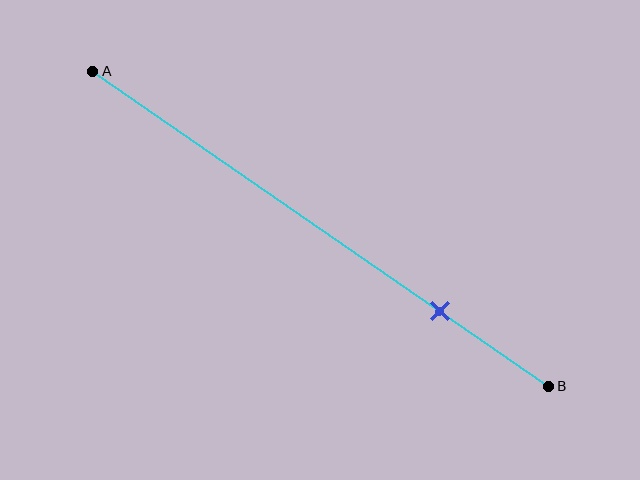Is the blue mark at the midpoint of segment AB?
No, the mark is at about 75% from A, not at the 50% midpoint.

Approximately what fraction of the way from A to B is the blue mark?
The blue mark is approximately 75% of the way from A to B.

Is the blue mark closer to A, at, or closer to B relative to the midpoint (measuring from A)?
The blue mark is closer to point B than the midpoint of segment AB.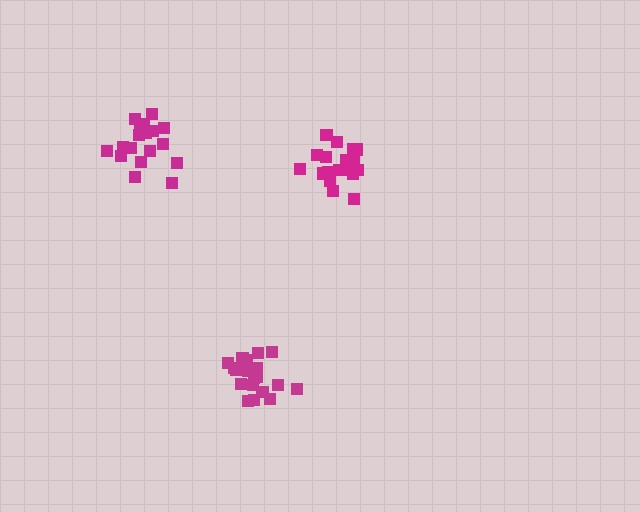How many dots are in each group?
Group 1: 18 dots, Group 2: 19 dots, Group 3: 18 dots (55 total).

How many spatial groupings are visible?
There are 3 spatial groupings.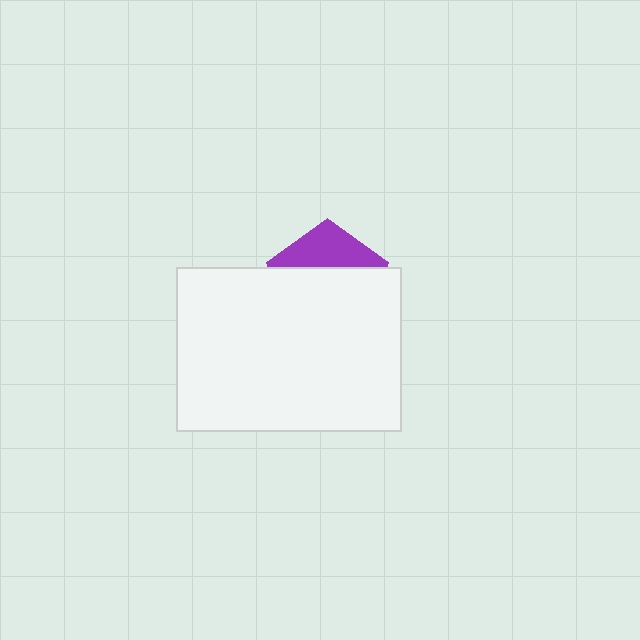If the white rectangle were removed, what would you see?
You would see the complete purple pentagon.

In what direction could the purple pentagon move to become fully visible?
The purple pentagon could move up. That would shift it out from behind the white rectangle entirely.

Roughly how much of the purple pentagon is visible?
A small part of it is visible (roughly 33%).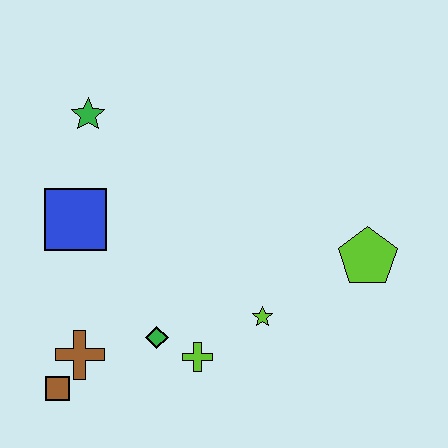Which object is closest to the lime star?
The lime cross is closest to the lime star.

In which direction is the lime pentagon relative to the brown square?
The lime pentagon is to the right of the brown square.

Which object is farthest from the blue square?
The lime pentagon is farthest from the blue square.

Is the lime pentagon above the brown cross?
Yes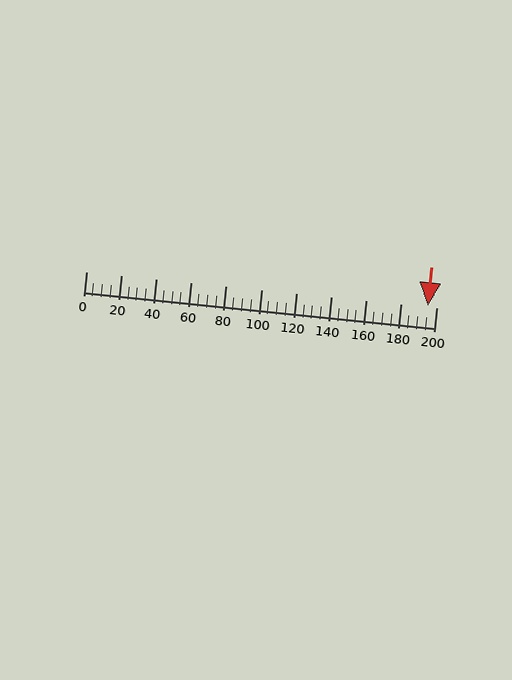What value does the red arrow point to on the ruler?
The red arrow points to approximately 195.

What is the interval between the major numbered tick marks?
The major tick marks are spaced 20 units apart.